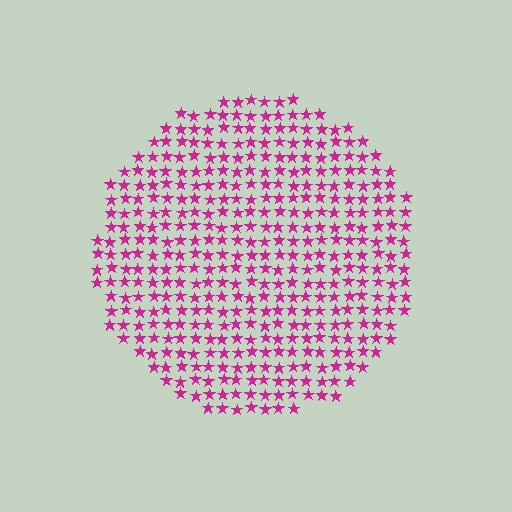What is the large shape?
The large shape is a circle.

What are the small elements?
The small elements are stars.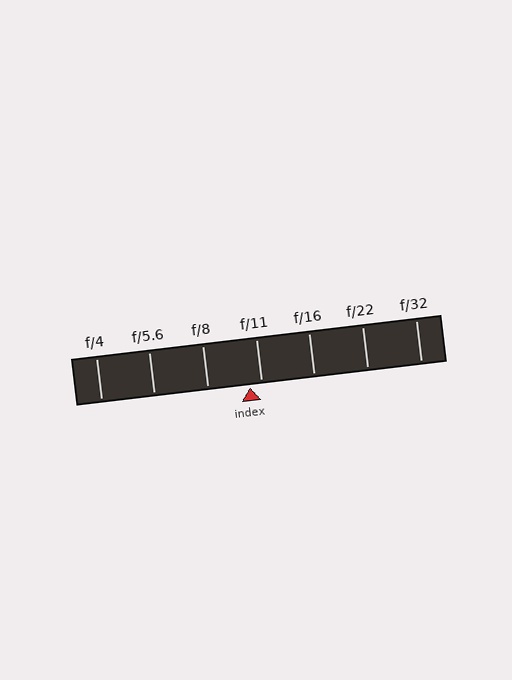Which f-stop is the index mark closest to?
The index mark is closest to f/11.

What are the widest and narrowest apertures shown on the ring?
The widest aperture shown is f/4 and the narrowest is f/32.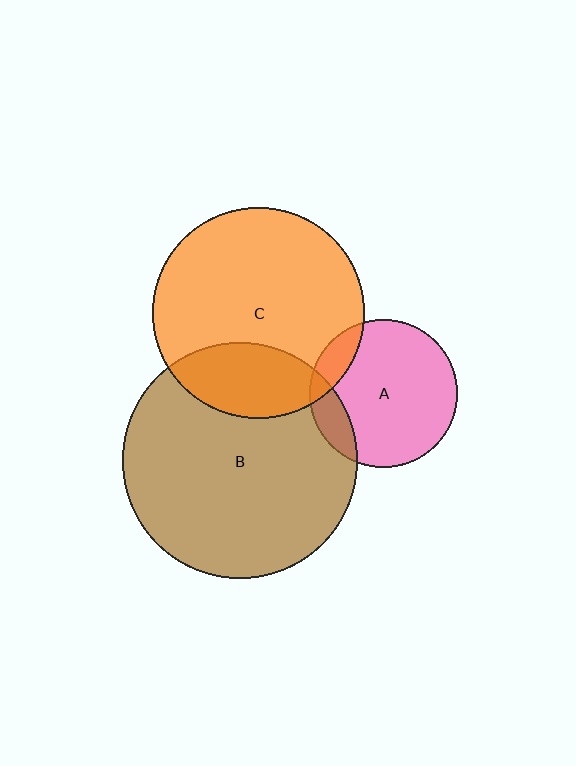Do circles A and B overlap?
Yes.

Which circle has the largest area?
Circle B (brown).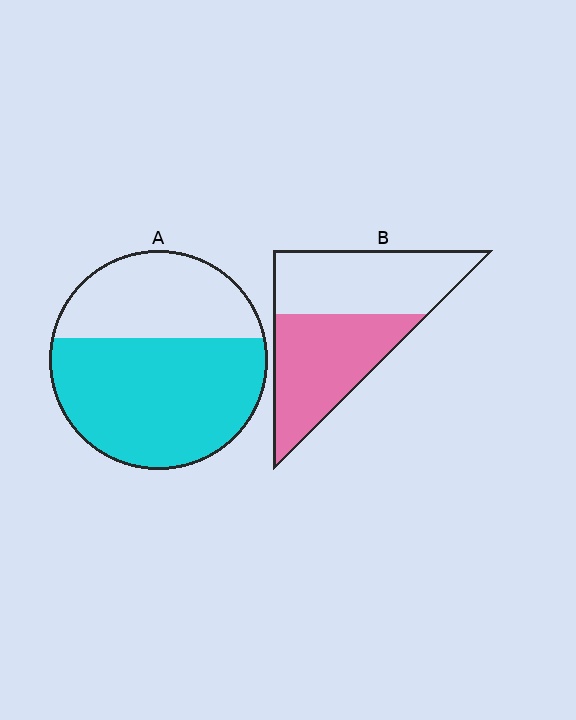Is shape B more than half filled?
Roughly half.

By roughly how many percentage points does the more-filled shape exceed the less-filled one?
By roughly 10 percentage points (A over B).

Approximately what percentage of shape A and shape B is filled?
A is approximately 65% and B is approximately 50%.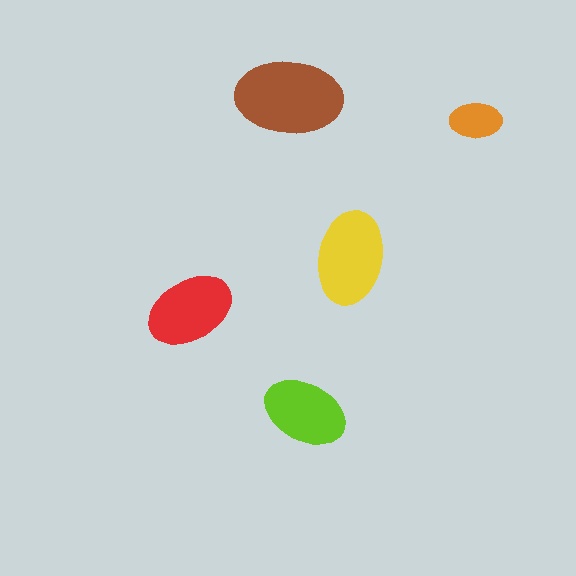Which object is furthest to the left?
The red ellipse is leftmost.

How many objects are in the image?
There are 5 objects in the image.